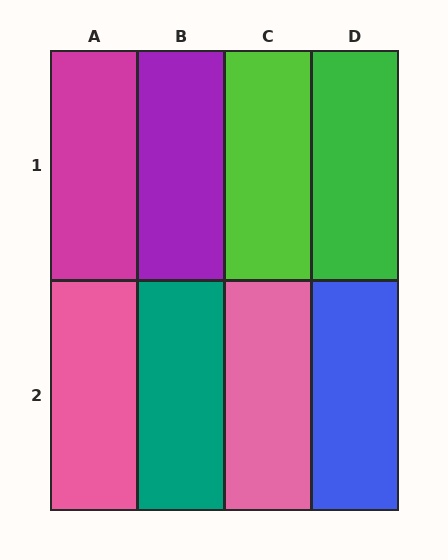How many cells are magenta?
1 cell is magenta.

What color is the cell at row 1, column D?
Green.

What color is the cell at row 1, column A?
Magenta.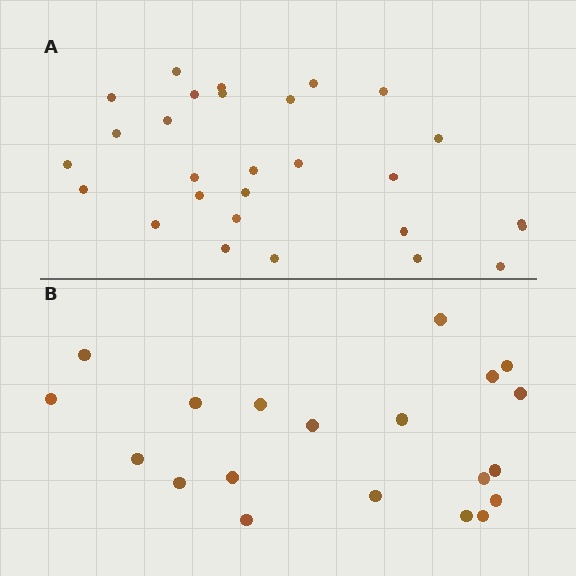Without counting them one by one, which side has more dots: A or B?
Region A (the top region) has more dots.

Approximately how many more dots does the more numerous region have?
Region A has roughly 8 or so more dots than region B.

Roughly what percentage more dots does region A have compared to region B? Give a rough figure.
About 40% more.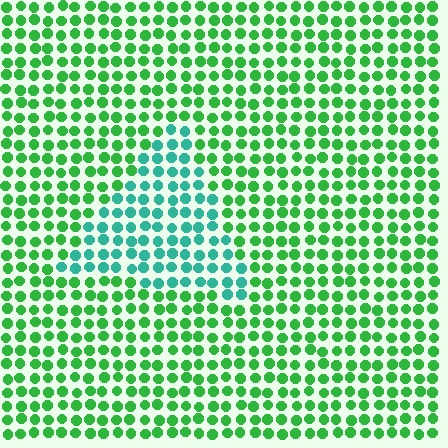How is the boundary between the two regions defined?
The boundary is defined purely by a slight shift in hue (about 42 degrees). Spacing, size, and orientation are identical on both sides.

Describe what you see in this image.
The image is filled with small green elements in a uniform arrangement. A triangle-shaped region is visible where the elements are tinted to a slightly different hue, forming a subtle color boundary.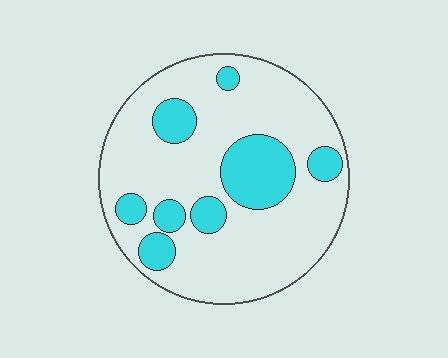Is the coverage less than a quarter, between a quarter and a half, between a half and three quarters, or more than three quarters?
Less than a quarter.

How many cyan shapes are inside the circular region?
8.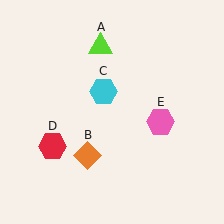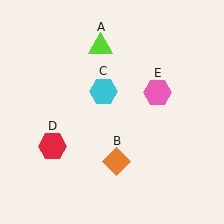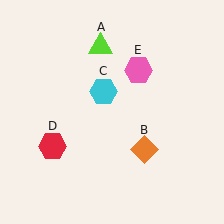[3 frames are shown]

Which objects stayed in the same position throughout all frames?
Lime triangle (object A) and cyan hexagon (object C) and red hexagon (object D) remained stationary.